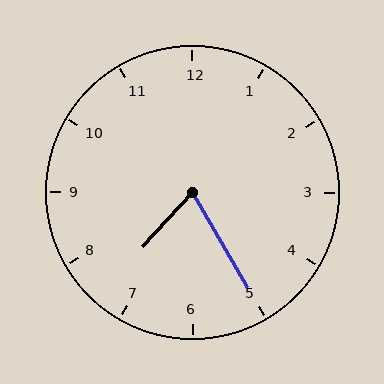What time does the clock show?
7:25.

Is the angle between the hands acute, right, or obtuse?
It is acute.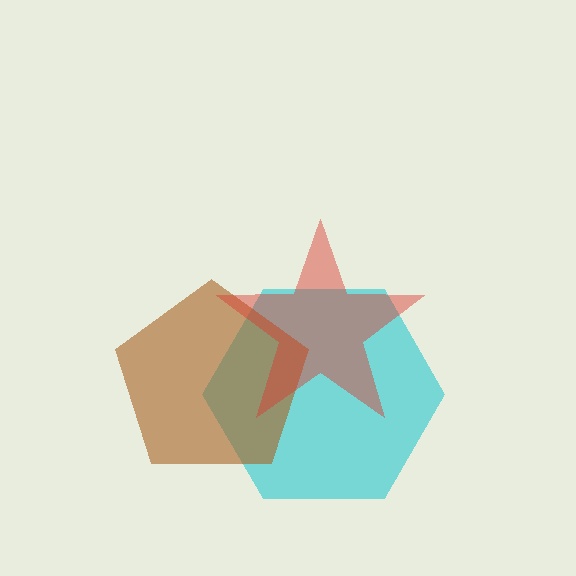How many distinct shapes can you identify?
There are 3 distinct shapes: a cyan hexagon, a brown pentagon, a red star.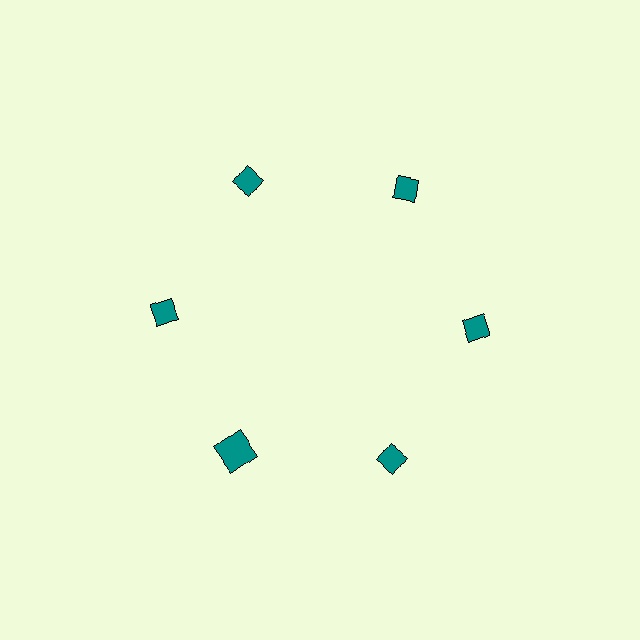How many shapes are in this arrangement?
There are 6 shapes arranged in a ring pattern.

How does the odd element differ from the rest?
It has a different shape: square instead of diamond.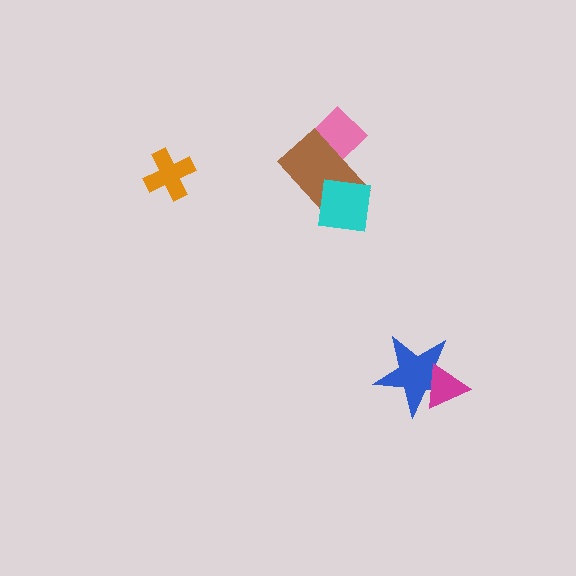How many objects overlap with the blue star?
1 object overlaps with the blue star.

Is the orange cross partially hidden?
No, no other shape covers it.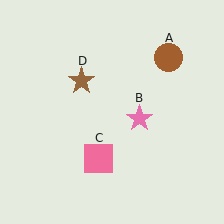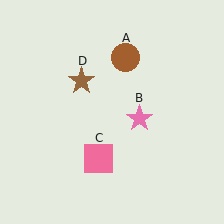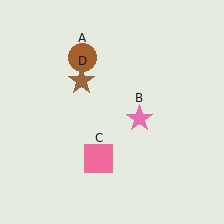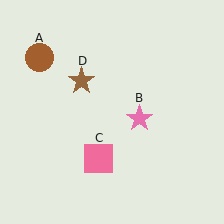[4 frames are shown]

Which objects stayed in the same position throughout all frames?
Pink star (object B) and pink square (object C) and brown star (object D) remained stationary.